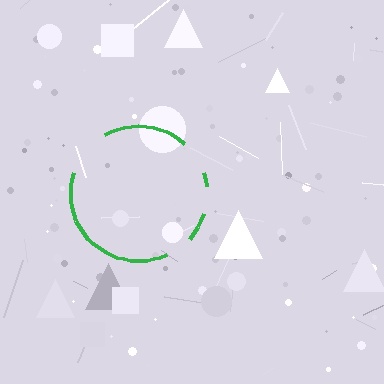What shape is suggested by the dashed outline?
The dashed outline suggests a circle.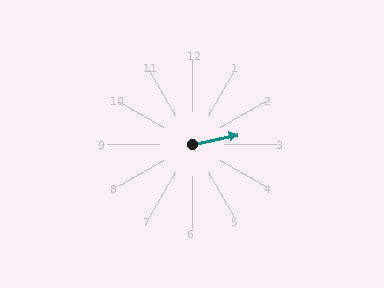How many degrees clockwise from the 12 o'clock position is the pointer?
Approximately 78 degrees.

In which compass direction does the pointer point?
East.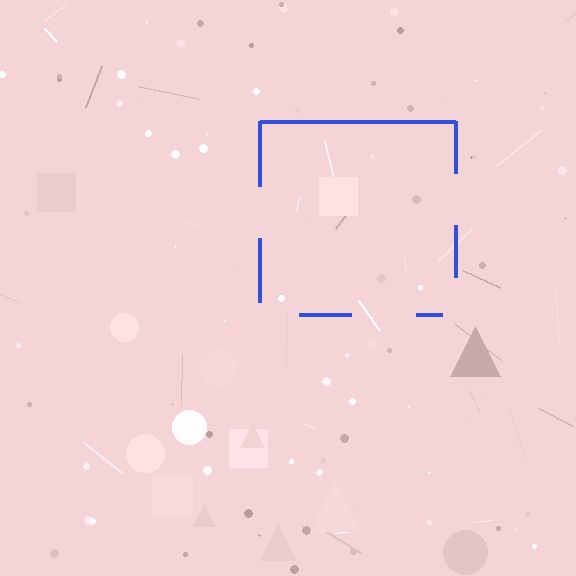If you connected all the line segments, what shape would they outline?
They would outline a square.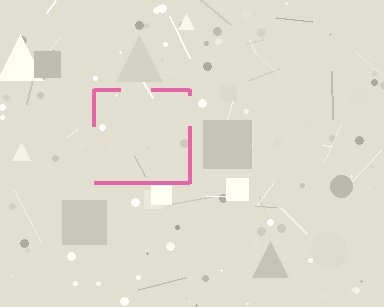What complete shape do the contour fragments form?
The contour fragments form a square.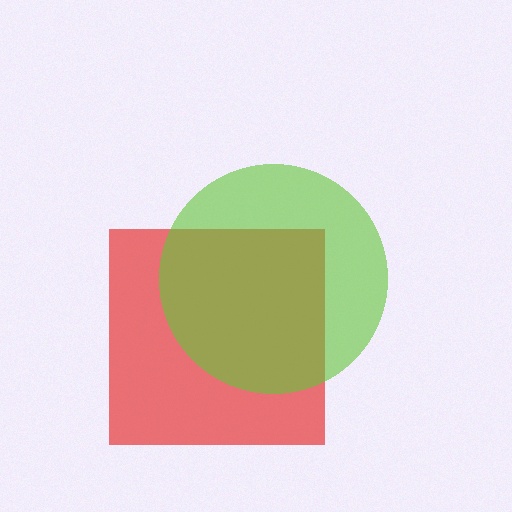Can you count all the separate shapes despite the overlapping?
Yes, there are 2 separate shapes.